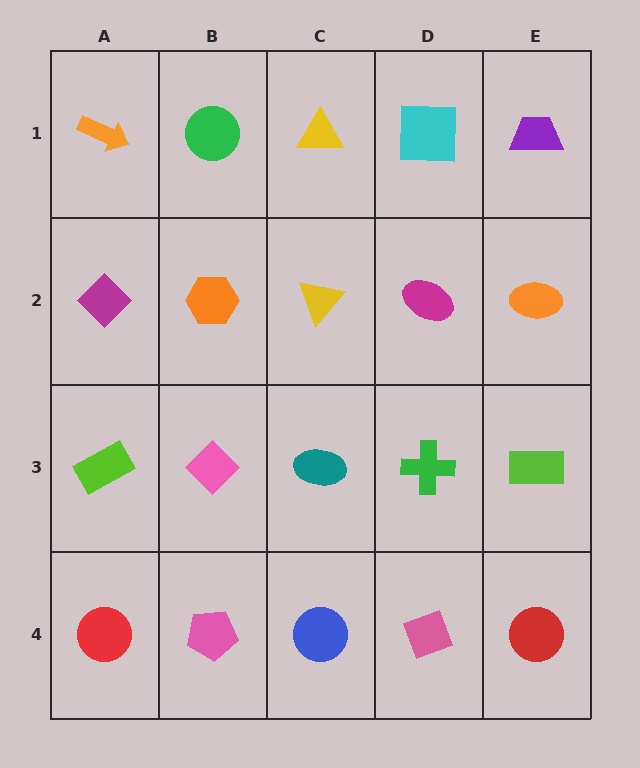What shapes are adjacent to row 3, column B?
An orange hexagon (row 2, column B), a pink pentagon (row 4, column B), a lime rectangle (row 3, column A), a teal ellipse (row 3, column C).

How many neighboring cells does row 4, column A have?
2.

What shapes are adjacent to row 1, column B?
An orange hexagon (row 2, column B), an orange arrow (row 1, column A), a yellow triangle (row 1, column C).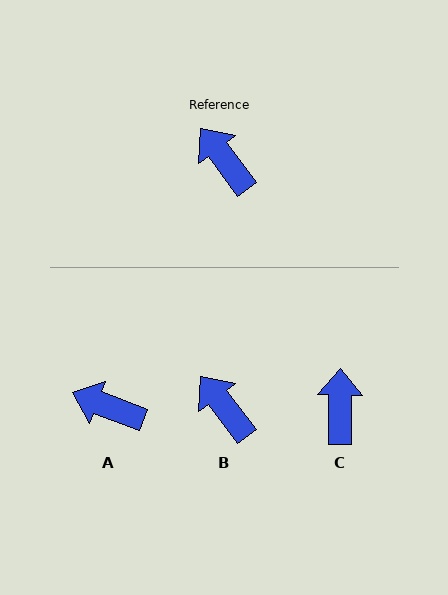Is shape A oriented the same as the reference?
No, it is off by about 32 degrees.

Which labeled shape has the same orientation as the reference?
B.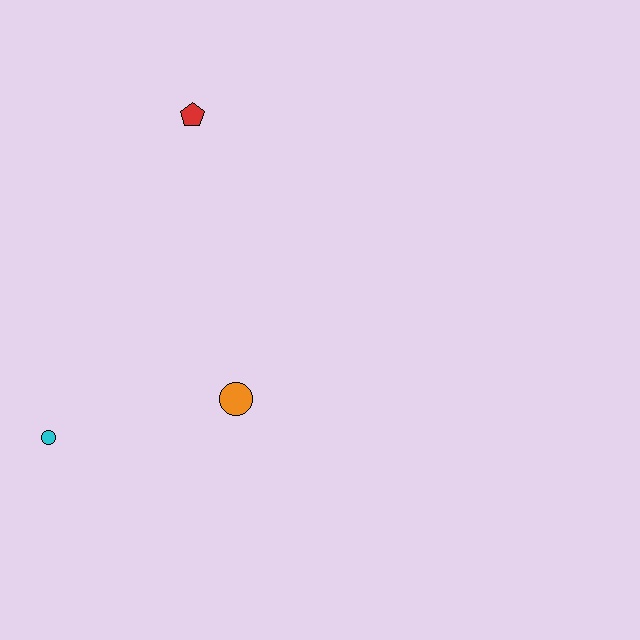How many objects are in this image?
There are 3 objects.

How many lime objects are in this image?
There are no lime objects.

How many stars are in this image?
There are no stars.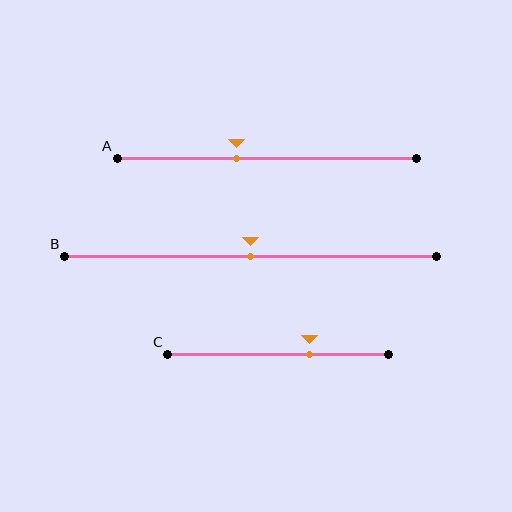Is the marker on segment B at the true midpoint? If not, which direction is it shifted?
Yes, the marker on segment B is at the true midpoint.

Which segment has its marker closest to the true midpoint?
Segment B has its marker closest to the true midpoint.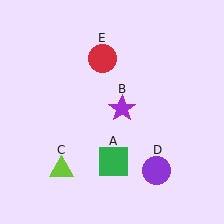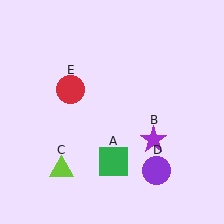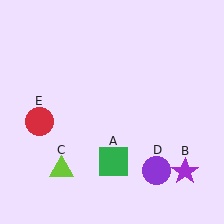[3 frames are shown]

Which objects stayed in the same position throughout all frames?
Green square (object A) and lime triangle (object C) and purple circle (object D) remained stationary.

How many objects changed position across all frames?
2 objects changed position: purple star (object B), red circle (object E).